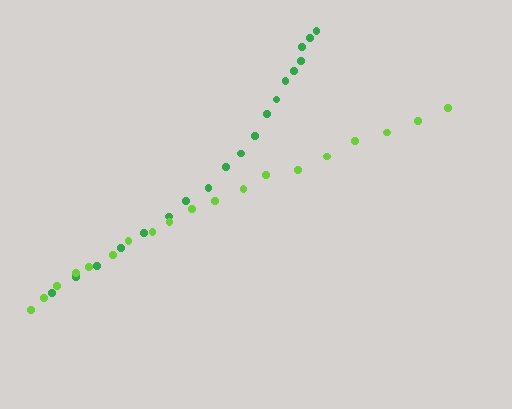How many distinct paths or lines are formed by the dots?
There are 2 distinct paths.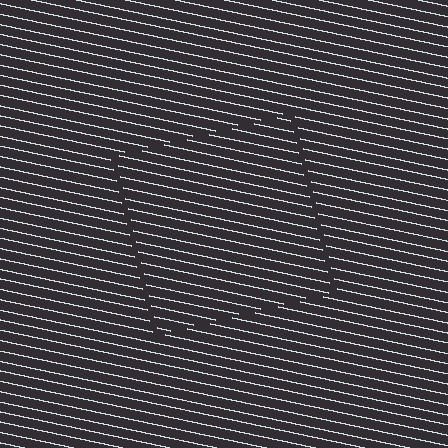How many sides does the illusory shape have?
4 sides — the line-ends trace a square.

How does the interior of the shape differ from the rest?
The interior of the shape contains the same grating, shifted by half a period — the contour is defined by the phase discontinuity where line-ends from the inner and outer gratings abut.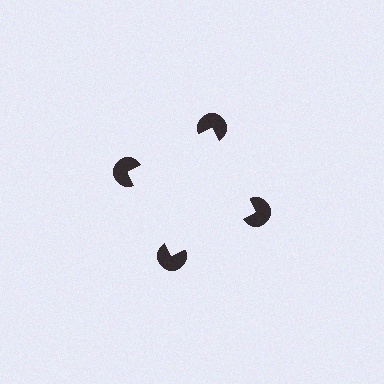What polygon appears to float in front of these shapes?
An illusory square — its edges are inferred from the aligned wedge cuts in the pac-man discs, not physically drawn.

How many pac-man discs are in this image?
There are 4 — one at each vertex of the illusory square.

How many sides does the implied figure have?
4 sides.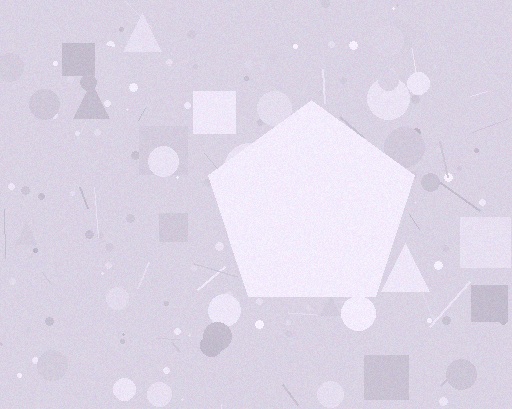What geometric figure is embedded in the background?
A pentagon is embedded in the background.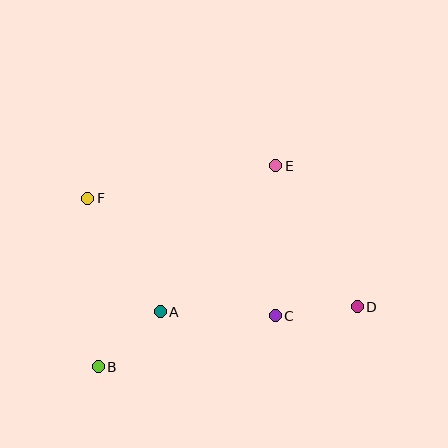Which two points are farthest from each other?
Points D and F are farthest from each other.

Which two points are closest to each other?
Points C and D are closest to each other.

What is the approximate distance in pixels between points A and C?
The distance between A and C is approximately 115 pixels.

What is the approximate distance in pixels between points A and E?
The distance between A and E is approximately 186 pixels.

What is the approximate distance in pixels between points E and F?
The distance between E and F is approximately 190 pixels.